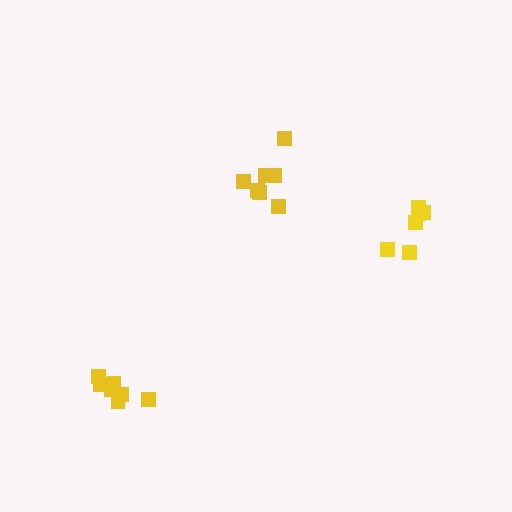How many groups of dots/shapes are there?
There are 3 groups.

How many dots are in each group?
Group 1: 7 dots, Group 2: 6 dots, Group 3: 7 dots (20 total).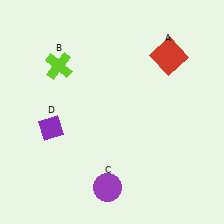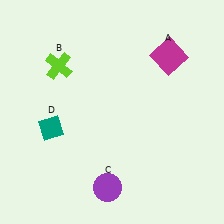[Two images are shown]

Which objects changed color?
A changed from red to magenta. D changed from purple to teal.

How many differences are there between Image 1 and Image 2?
There are 2 differences between the two images.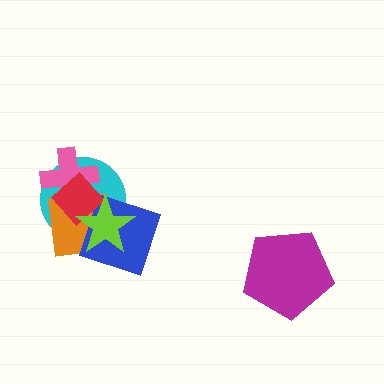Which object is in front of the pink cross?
The red diamond is in front of the pink cross.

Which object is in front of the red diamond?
The lime star is in front of the red diamond.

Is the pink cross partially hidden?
Yes, it is partially covered by another shape.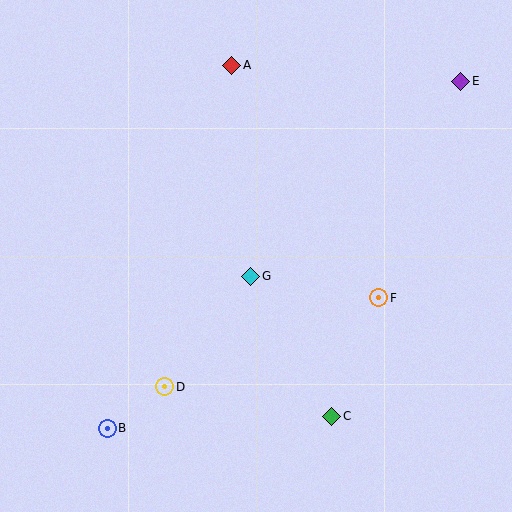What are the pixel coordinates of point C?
Point C is at (332, 416).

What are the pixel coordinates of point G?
Point G is at (251, 276).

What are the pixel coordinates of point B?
Point B is at (107, 428).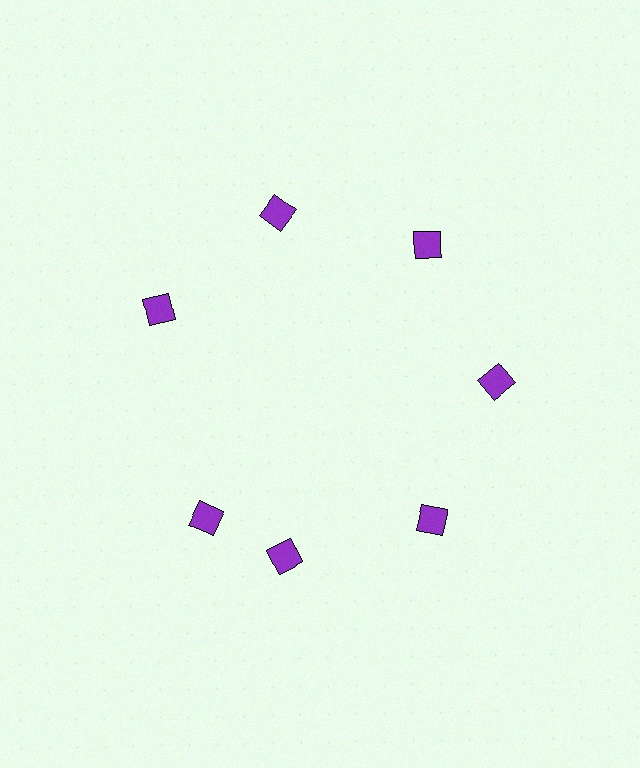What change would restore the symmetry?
The symmetry would be restored by rotating it back into even spacing with its neighbors so that all 7 diamonds sit at equal angles and equal distance from the center.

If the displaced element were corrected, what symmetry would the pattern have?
It would have 7-fold rotational symmetry — the pattern would map onto itself every 51 degrees.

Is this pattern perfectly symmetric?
No. The 7 purple diamonds are arranged in a ring, but one element near the 8 o'clock position is rotated out of alignment along the ring, breaking the 7-fold rotational symmetry.